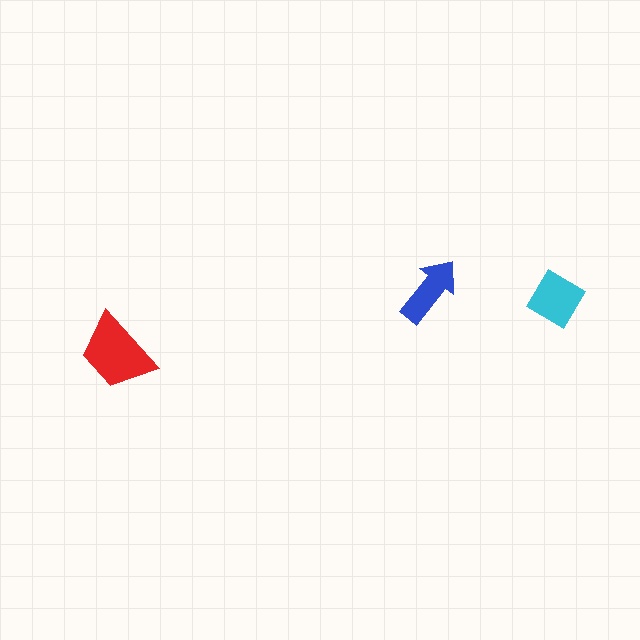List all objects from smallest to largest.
The blue arrow, the cyan diamond, the red trapezoid.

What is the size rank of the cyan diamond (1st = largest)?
2nd.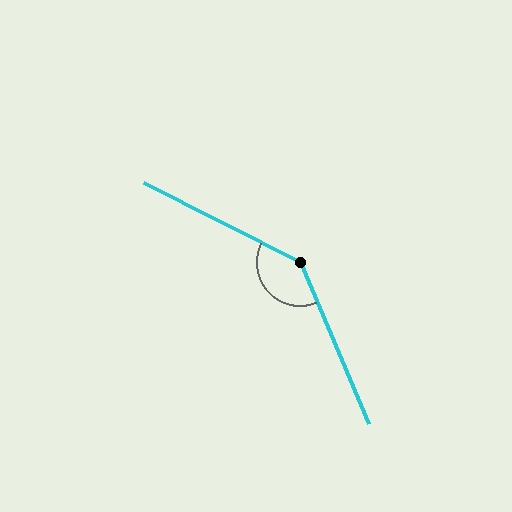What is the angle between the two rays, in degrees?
Approximately 140 degrees.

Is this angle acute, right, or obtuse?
It is obtuse.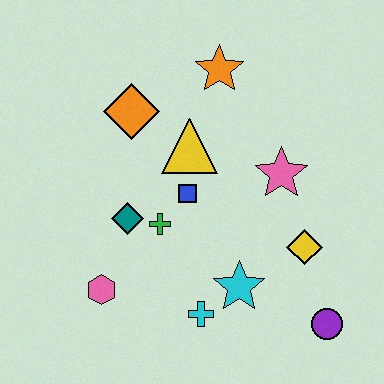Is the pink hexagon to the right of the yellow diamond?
No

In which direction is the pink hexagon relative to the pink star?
The pink hexagon is to the left of the pink star.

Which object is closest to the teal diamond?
The green cross is closest to the teal diamond.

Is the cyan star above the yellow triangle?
No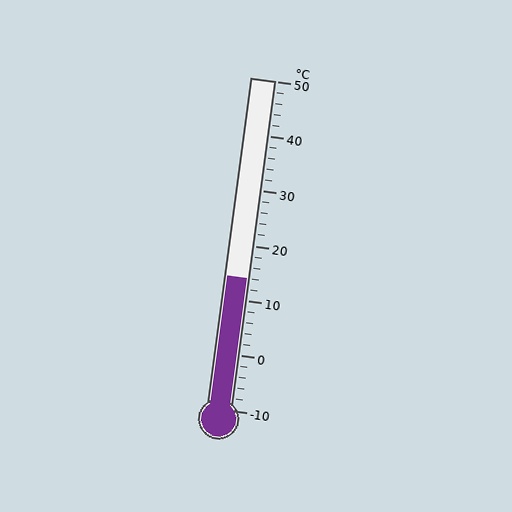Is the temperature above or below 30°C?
The temperature is below 30°C.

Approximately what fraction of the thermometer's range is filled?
The thermometer is filled to approximately 40% of its range.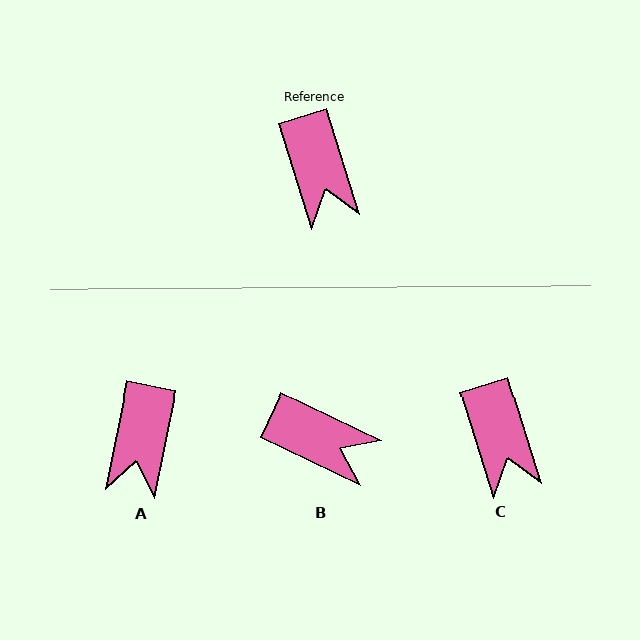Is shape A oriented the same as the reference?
No, it is off by about 29 degrees.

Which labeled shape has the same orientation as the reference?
C.